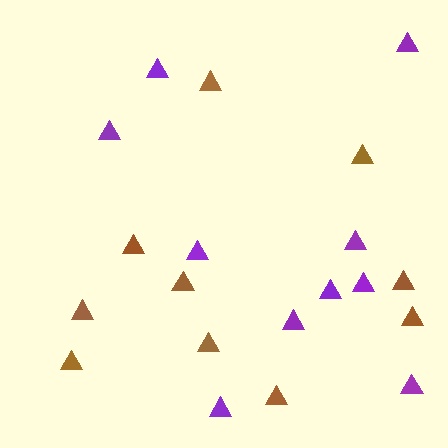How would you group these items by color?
There are 2 groups: one group of brown triangles (10) and one group of purple triangles (10).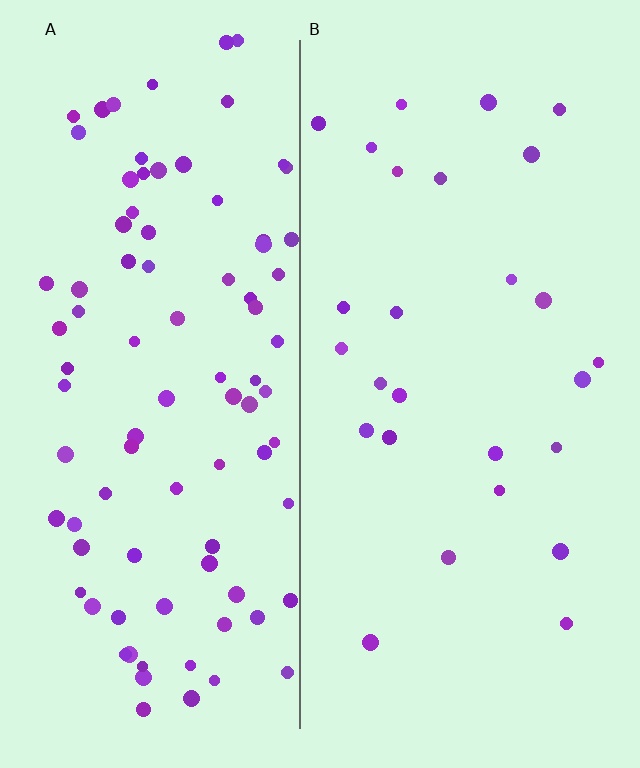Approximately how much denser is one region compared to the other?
Approximately 3.4× — region A over region B.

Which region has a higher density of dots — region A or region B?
A (the left).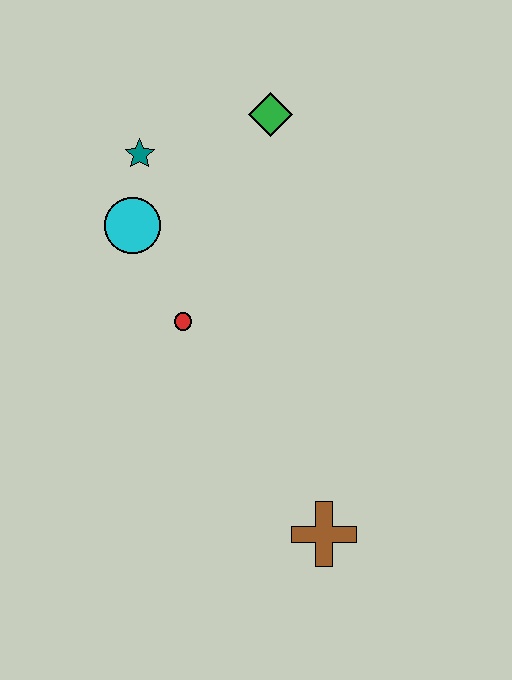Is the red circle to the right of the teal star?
Yes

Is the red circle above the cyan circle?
No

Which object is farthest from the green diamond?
The brown cross is farthest from the green diamond.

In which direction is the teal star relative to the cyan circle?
The teal star is above the cyan circle.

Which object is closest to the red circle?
The cyan circle is closest to the red circle.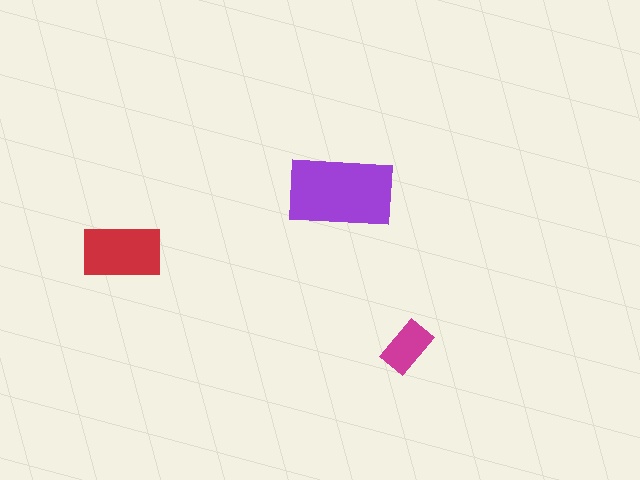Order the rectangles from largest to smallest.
the purple one, the red one, the magenta one.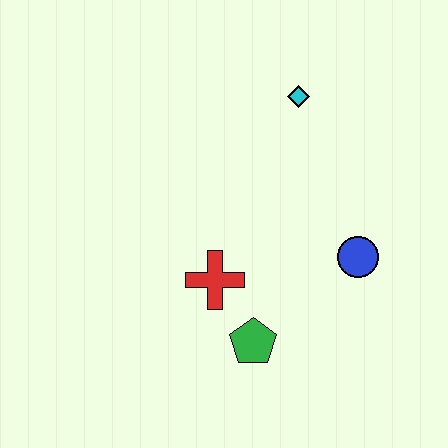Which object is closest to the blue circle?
The green pentagon is closest to the blue circle.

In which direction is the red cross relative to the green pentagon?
The red cross is above the green pentagon.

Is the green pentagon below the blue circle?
Yes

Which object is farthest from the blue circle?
The cyan diamond is farthest from the blue circle.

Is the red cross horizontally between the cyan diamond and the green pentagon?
No